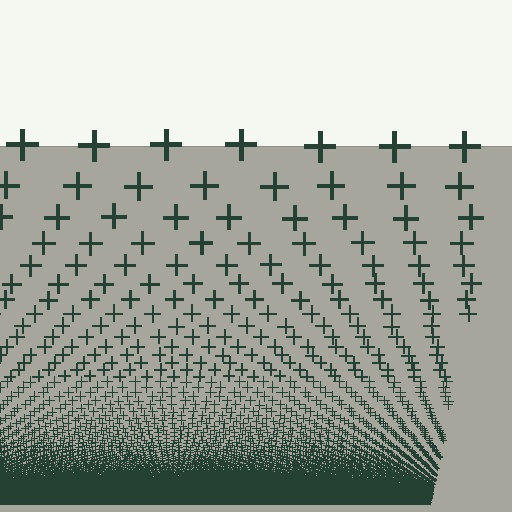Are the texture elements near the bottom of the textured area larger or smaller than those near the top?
Smaller. The gradient is inverted — elements near the bottom are smaller and denser.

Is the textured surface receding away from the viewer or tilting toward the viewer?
The surface appears to tilt toward the viewer. Texture elements get larger and sparser toward the top.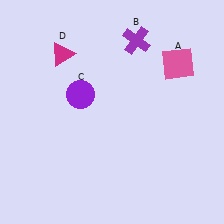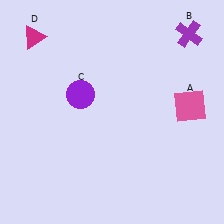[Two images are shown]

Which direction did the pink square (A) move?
The pink square (A) moved down.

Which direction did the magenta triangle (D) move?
The magenta triangle (D) moved left.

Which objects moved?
The objects that moved are: the pink square (A), the purple cross (B), the magenta triangle (D).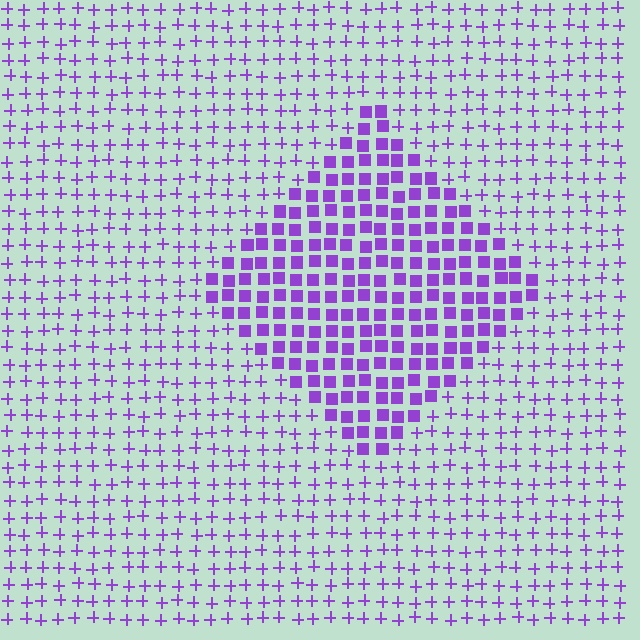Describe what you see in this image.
The image is filled with small purple elements arranged in a uniform grid. A diamond-shaped region contains squares, while the surrounding area contains plus signs. The boundary is defined purely by the change in element shape.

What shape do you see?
I see a diamond.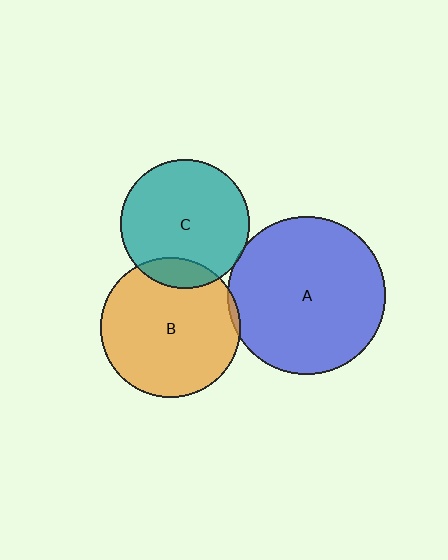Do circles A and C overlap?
Yes.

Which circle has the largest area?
Circle A (blue).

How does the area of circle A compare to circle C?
Approximately 1.5 times.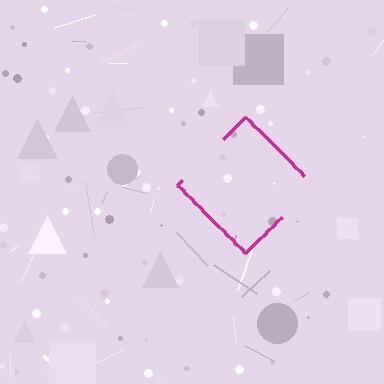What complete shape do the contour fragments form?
The contour fragments form a diamond.